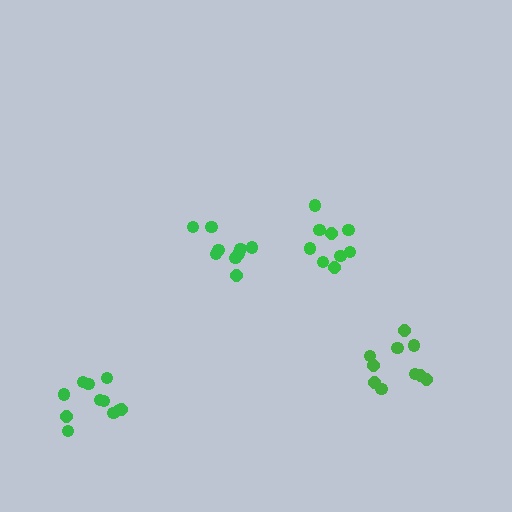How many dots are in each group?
Group 1: 9 dots, Group 2: 10 dots, Group 3: 11 dots, Group 4: 9 dots (39 total).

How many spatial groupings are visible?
There are 4 spatial groupings.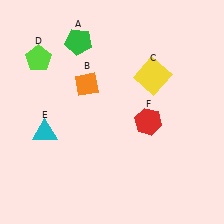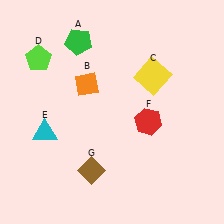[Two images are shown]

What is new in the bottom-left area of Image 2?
A brown diamond (G) was added in the bottom-left area of Image 2.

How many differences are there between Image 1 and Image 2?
There is 1 difference between the two images.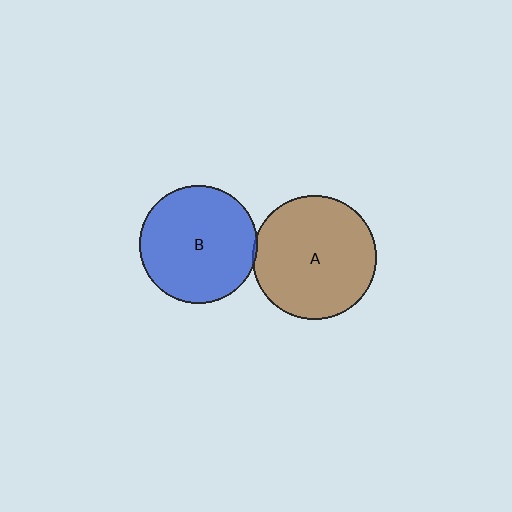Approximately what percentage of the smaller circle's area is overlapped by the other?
Approximately 5%.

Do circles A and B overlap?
Yes.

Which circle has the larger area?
Circle A (brown).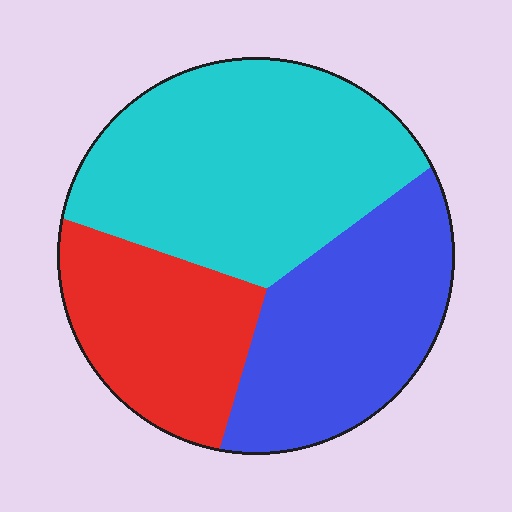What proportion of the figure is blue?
Blue takes up between a quarter and a half of the figure.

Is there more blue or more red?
Blue.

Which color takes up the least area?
Red, at roughly 25%.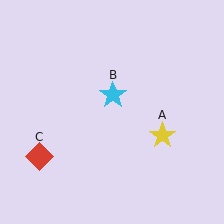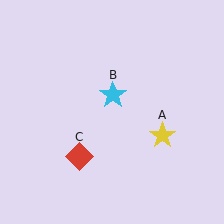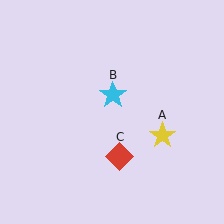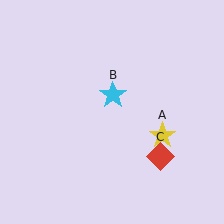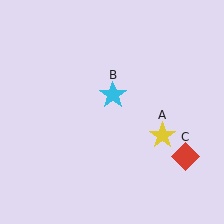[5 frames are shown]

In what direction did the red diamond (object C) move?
The red diamond (object C) moved right.